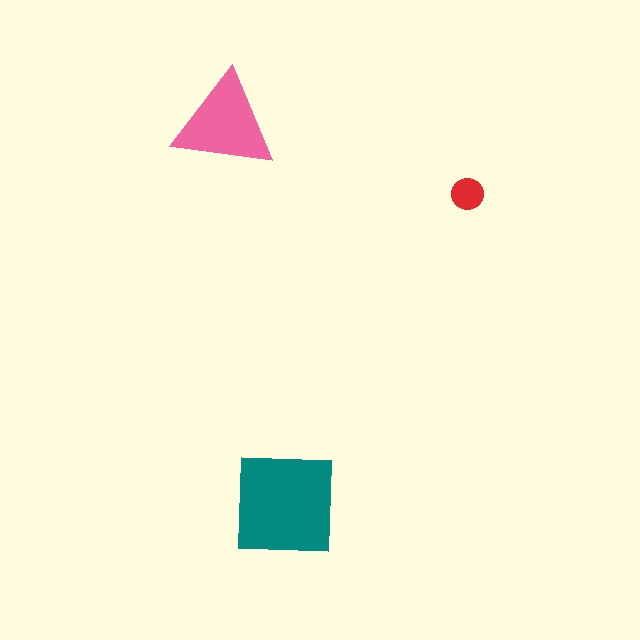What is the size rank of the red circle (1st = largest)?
3rd.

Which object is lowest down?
The teal square is bottommost.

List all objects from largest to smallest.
The teal square, the pink triangle, the red circle.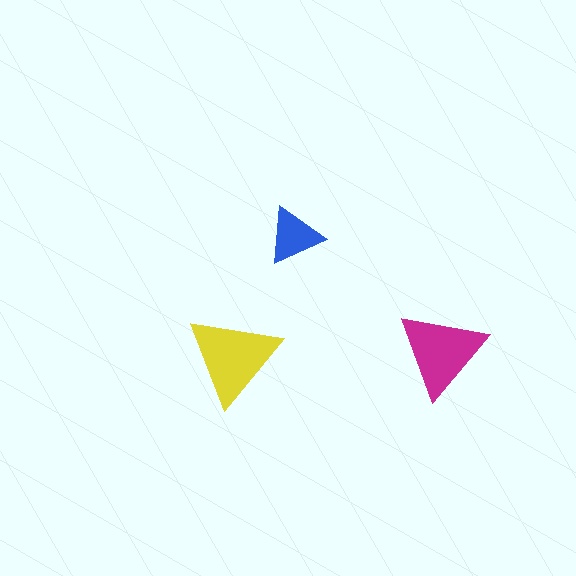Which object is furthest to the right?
The magenta triangle is rightmost.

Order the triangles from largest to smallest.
the yellow one, the magenta one, the blue one.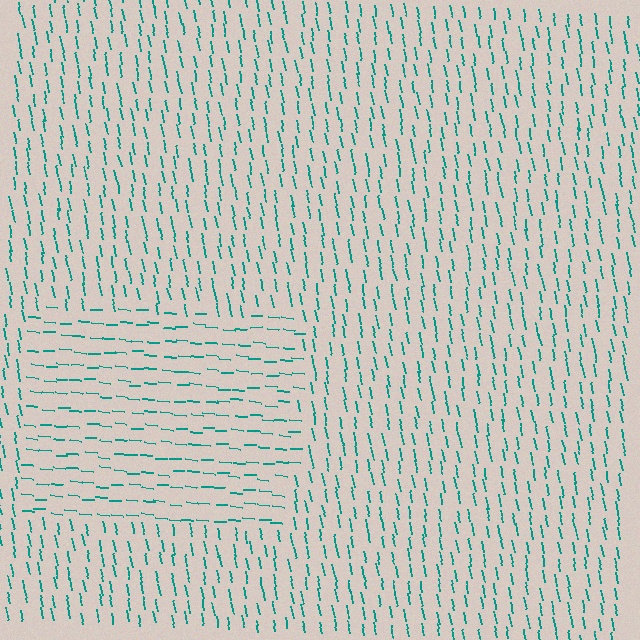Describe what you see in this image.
The image is filled with small teal line segments. A rectangle region in the image has lines oriented differently from the surrounding lines, creating a visible texture boundary.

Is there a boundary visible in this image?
Yes, there is a texture boundary formed by a change in line orientation.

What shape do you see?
I see a rectangle.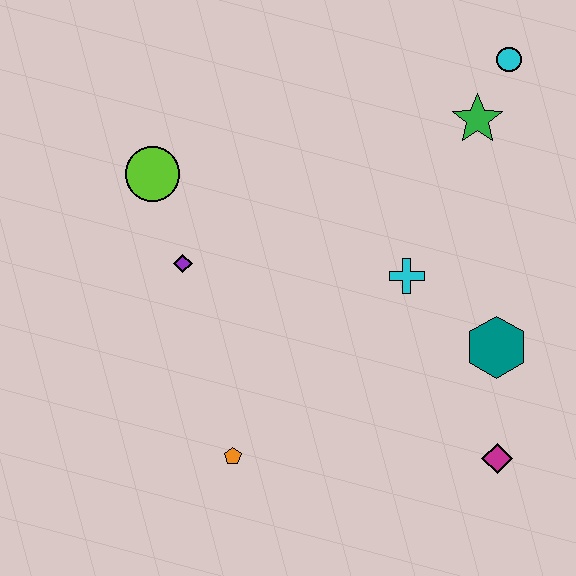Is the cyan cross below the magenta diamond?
No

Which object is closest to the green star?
The cyan circle is closest to the green star.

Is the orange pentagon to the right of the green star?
No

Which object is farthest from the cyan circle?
The orange pentagon is farthest from the cyan circle.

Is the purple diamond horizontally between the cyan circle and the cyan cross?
No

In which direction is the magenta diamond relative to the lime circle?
The magenta diamond is to the right of the lime circle.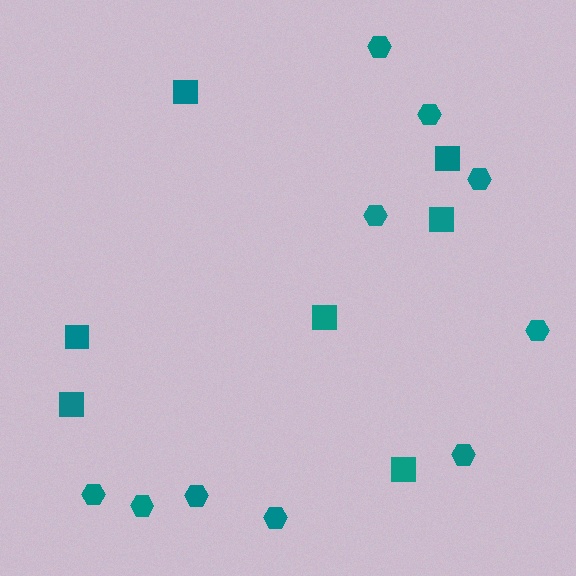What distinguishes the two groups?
There are 2 groups: one group of squares (7) and one group of hexagons (10).